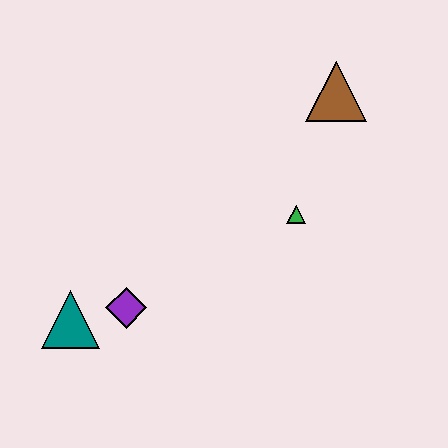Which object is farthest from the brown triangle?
The teal triangle is farthest from the brown triangle.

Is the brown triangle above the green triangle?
Yes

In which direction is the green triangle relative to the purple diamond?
The green triangle is to the right of the purple diamond.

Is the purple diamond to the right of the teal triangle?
Yes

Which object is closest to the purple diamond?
The teal triangle is closest to the purple diamond.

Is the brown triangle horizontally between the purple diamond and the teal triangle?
No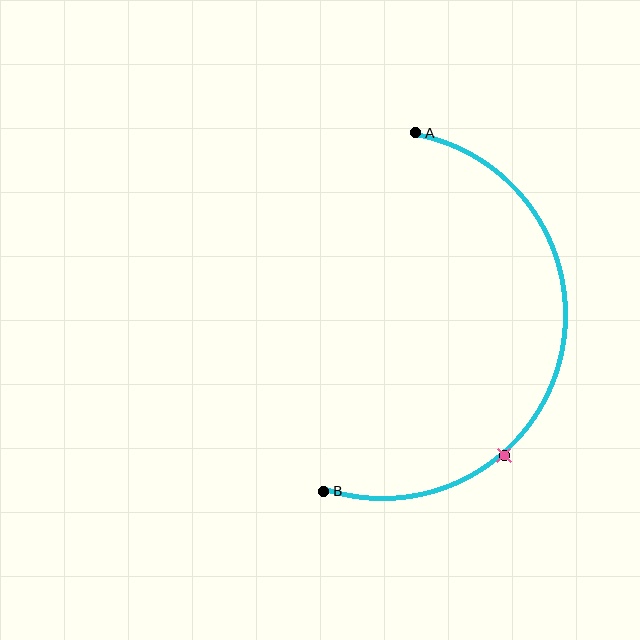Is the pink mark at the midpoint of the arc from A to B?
No. The pink mark lies on the arc but is closer to endpoint B. The arc midpoint would be at the point on the curve equidistant along the arc from both A and B.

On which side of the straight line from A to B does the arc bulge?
The arc bulges to the right of the straight line connecting A and B.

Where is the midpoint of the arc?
The arc midpoint is the point on the curve farthest from the straight line joining A and B. It sits to the right of that line.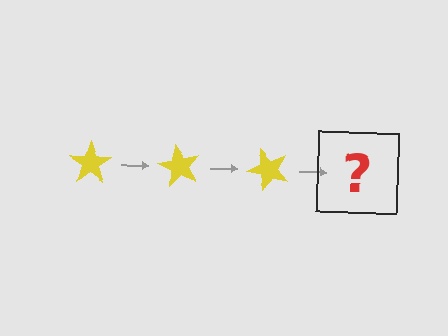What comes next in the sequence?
The next element should be a yellow star rotated 180 degrees.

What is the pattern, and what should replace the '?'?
The pattern is that the star rotates 60 degrees each step. The '?' should be a yellow star rotated 180 degrees.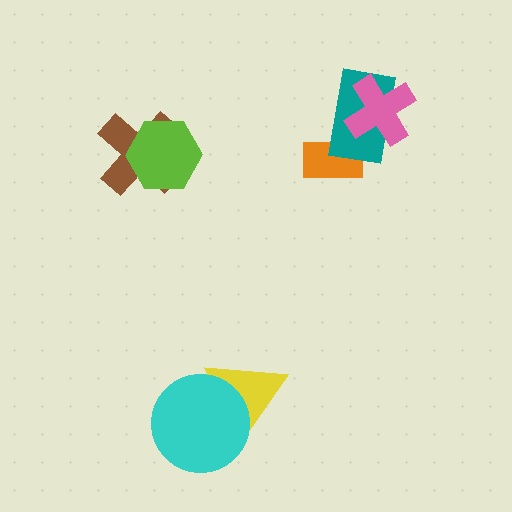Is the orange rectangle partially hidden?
Yes, it is partially covered by another shape.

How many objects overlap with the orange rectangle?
1 object overlaps with the orange rectangle.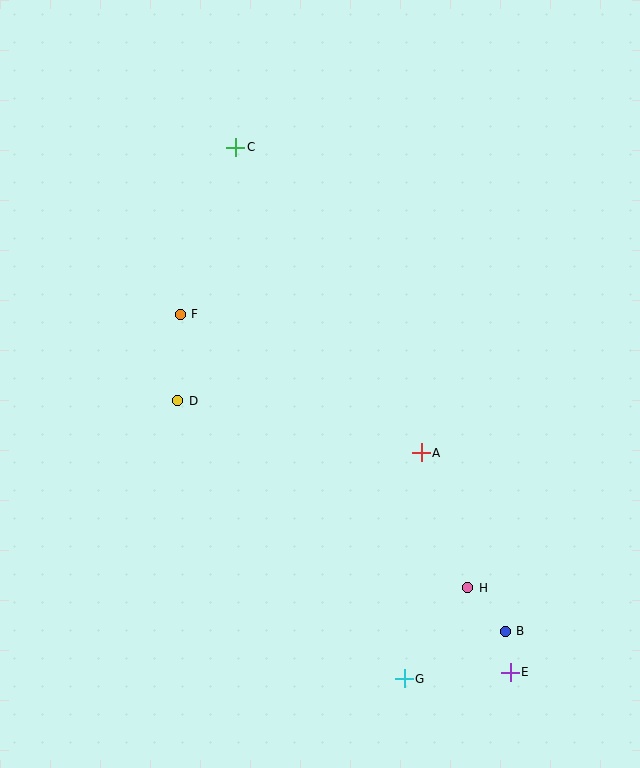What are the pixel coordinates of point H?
Point H is at (468, 588).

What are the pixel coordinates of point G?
Point G is at (404, 679).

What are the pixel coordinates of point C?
Point C is at (236, 147).